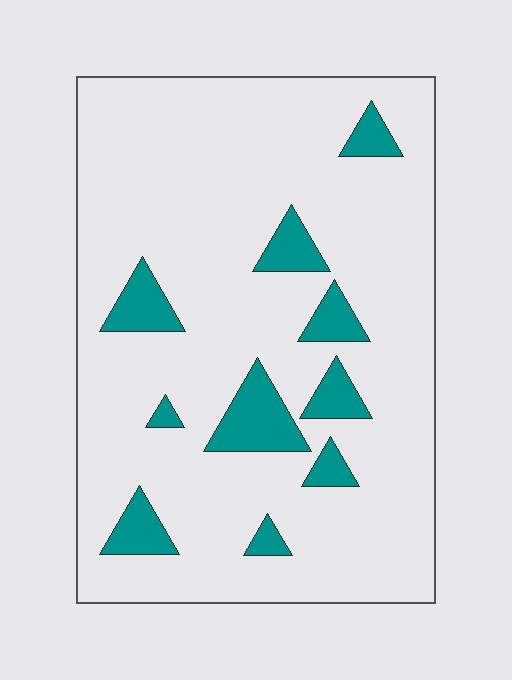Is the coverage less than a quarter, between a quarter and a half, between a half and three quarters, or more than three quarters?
Less than a quarter.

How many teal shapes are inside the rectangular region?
10.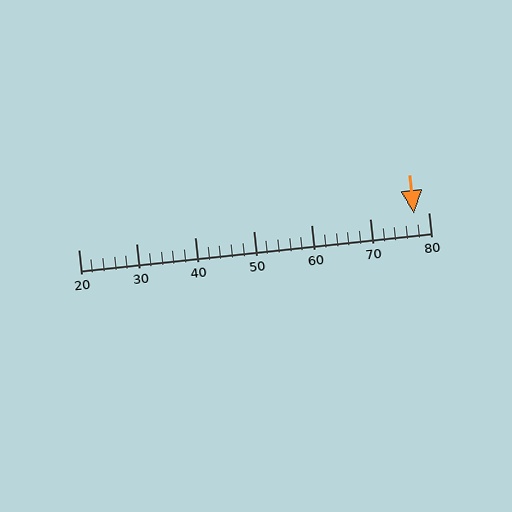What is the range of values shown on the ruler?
The ruler shows values from 20 to 80.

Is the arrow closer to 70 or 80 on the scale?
The arrow is closer to 80.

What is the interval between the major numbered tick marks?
The major tick marks are spaced 10 units apart.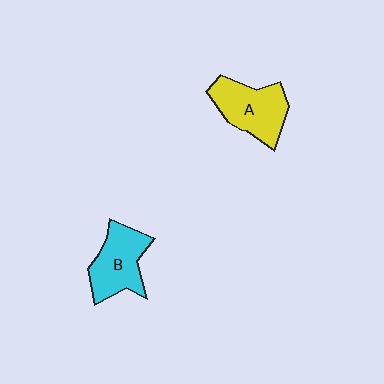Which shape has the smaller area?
Shape B (cyan).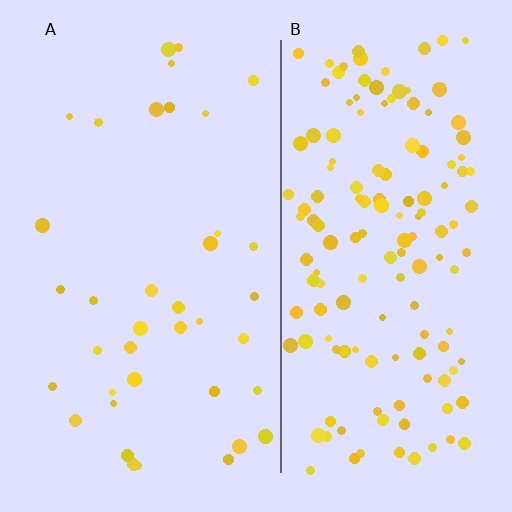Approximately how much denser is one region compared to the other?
Approximately 4.0× — region B over region A.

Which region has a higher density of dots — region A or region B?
B (the right).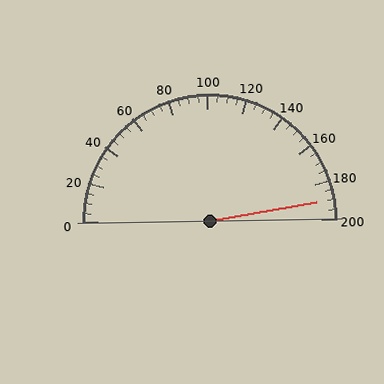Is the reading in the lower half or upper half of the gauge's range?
The reading is in the upper half of the range (0 to 200).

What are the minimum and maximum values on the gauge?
The gauge ranges from 0 to 200.